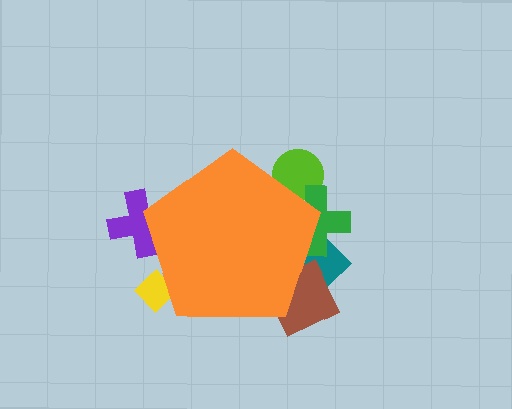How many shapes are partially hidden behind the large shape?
6 shapes are partially hidden.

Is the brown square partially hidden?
Yes, the brown square is partially hidden behind the orange pentagon.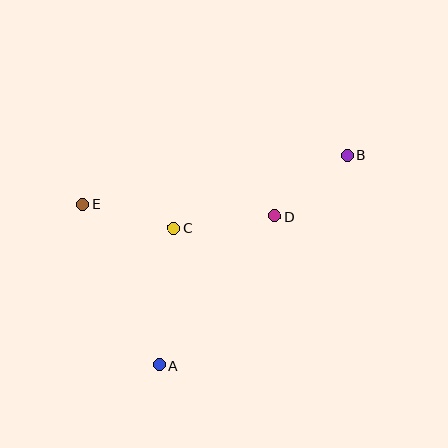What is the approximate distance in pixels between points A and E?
The distance between A and E is approximately 178 pixels.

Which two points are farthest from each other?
Points A and B are farthest from each other.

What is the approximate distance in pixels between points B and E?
The distance between B and E is approximately 269 pixels.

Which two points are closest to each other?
Points C and E are closest to each other.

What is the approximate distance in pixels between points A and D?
The distance between A and D is approximately 189 pixels.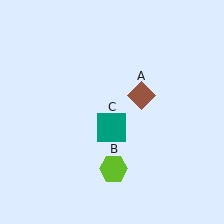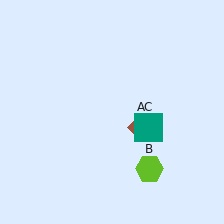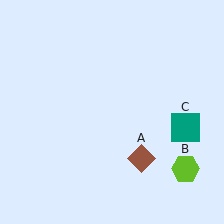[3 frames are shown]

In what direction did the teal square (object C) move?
The teal square (object C) moved right.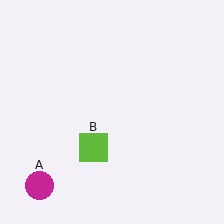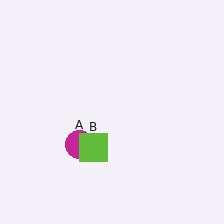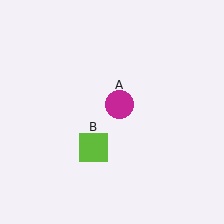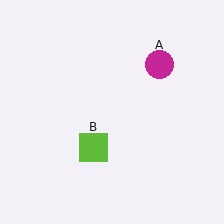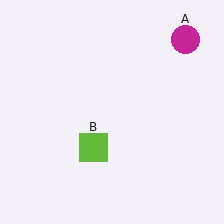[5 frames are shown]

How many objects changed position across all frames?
1 object changed position: magenta circle (object A).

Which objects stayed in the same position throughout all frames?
Lime square (object B) remained stationary.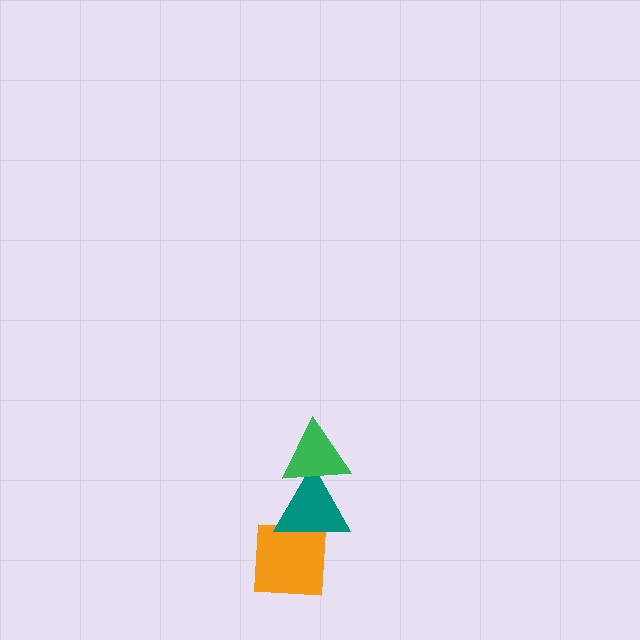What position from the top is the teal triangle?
The teal triangle is 2nd from the top.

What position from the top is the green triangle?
The green triangle is 1st from the top.